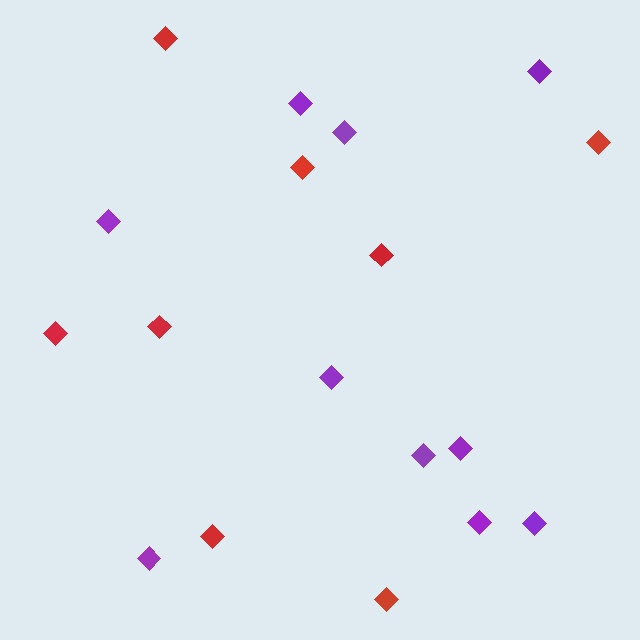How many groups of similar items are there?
There are 2 groups: one group of red diamonds (8) and one group of purple diamonds (10).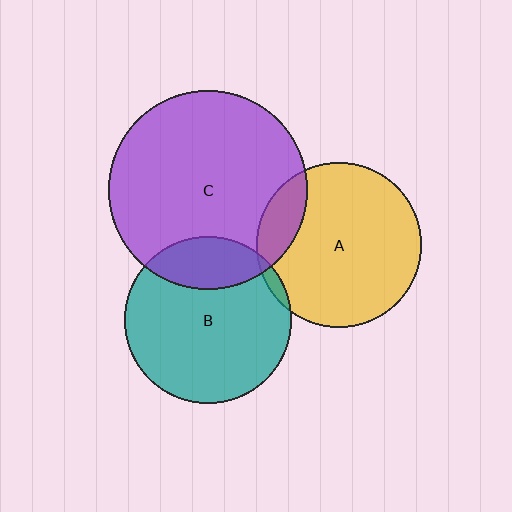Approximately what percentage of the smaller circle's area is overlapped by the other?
Approximately 5%.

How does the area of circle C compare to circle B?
Approximately 1.4 times.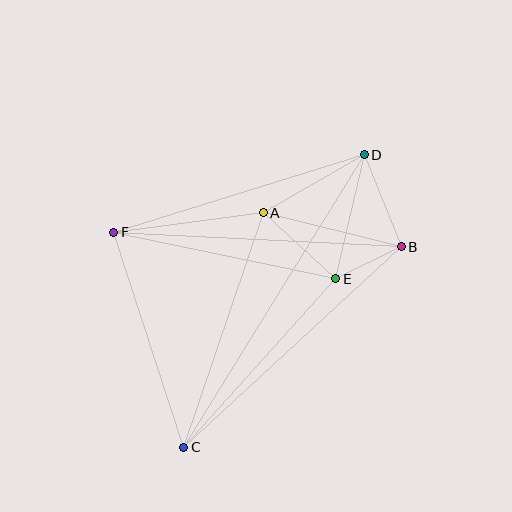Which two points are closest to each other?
Points B and E are closest to each other.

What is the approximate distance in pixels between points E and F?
The distance between E and F is approximately 227 pixels.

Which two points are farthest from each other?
Points C and D are farthest from each other.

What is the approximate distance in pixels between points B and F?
The distance between B and F is approximately 288 pixels.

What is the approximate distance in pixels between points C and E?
The distance between C and E is approximately 227 pixels.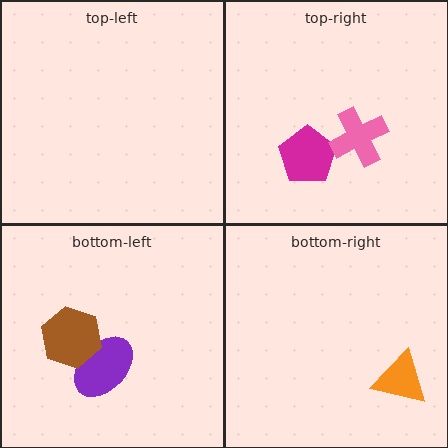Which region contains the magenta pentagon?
The top-right region.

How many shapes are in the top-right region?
2.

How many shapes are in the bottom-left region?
2.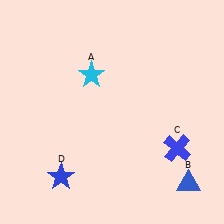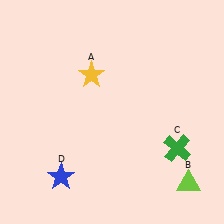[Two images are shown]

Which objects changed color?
A changed from cyan to yellow. B changed from blue to lime. C changed from blue to green.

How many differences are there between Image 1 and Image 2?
There are 3 differences between the two images.